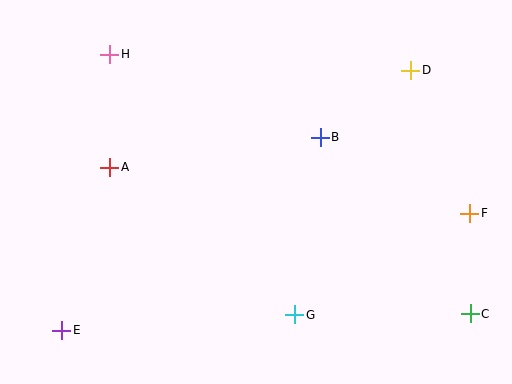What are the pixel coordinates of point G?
Point G is at (295, 315).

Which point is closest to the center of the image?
Point B at (320, 137) is closest to the center.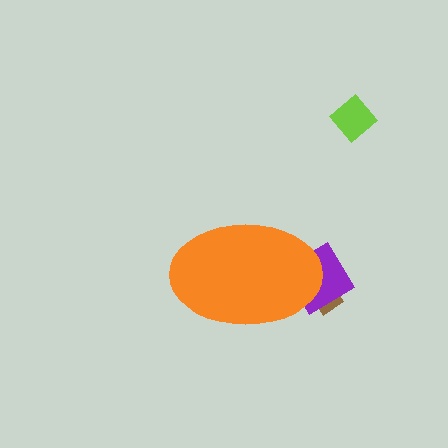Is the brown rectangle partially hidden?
Yes, the brown rectangle is partially hidden behind the orange ellipse.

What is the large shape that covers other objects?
An orange ellipse.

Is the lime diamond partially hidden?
No, the lime diamond is fully visible.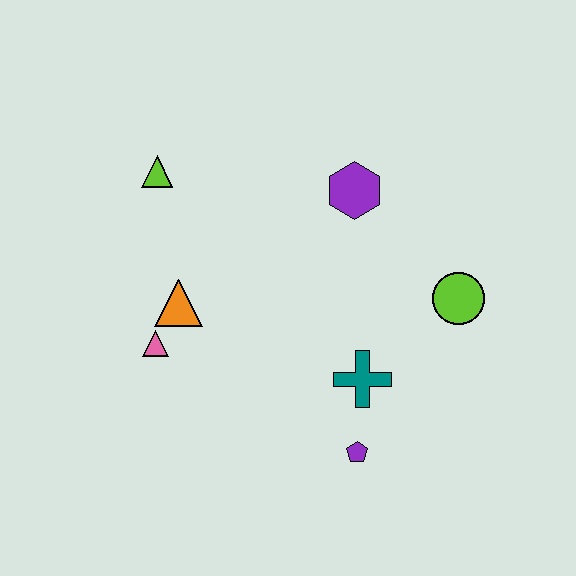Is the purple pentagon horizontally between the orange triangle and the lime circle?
Yes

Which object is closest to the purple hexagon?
The lime circle is closest to the purple hexagon.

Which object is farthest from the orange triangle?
The lime circle is farthest from the orange triangle.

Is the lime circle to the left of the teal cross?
No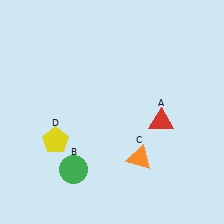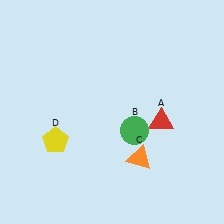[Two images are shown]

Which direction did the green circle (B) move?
The green circle (B) moved right.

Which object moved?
The green circle (B) moved right.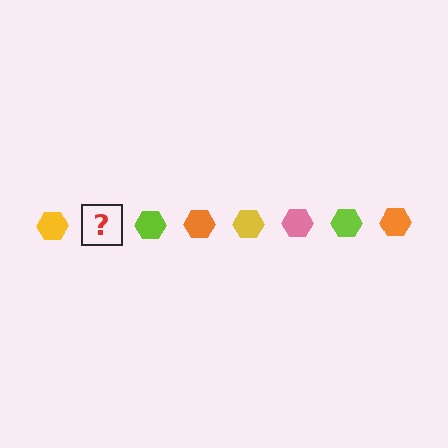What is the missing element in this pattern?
The missing element is a pink hexagon.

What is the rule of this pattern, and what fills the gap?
The rule is that the pattern cycles through yellow, pink, lime, orange hexagons. The gap should be filled with a pink hexagon.